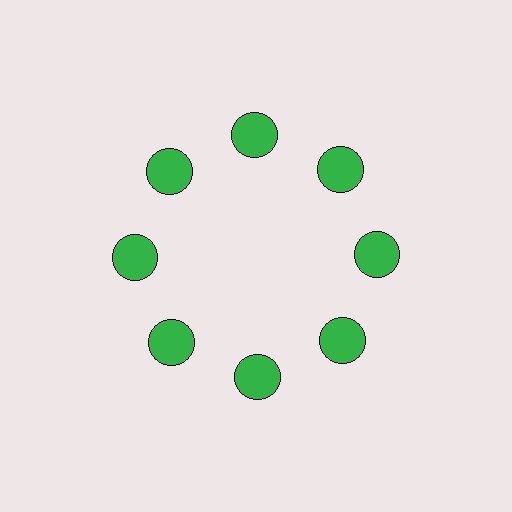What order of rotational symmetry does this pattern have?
This pattern has 8-fold rotational symmetry.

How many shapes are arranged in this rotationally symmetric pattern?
There are 8 shapes, arranged in 8 groups of 1.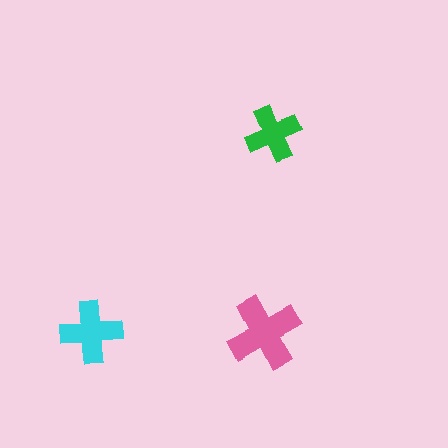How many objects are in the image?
There are 3 objects in the image.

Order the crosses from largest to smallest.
the pink one, the cyan one, the green one.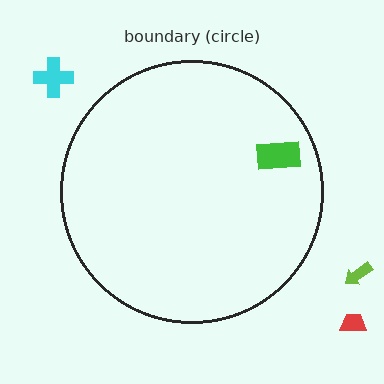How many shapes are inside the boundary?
1 inside, 3 outside.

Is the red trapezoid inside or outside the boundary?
Outside.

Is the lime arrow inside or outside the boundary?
Outside.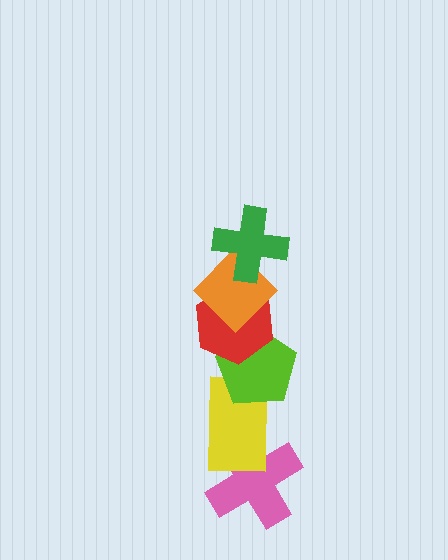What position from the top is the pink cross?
The pink cross is 6th from the top.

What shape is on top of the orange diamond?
The green cross is on top of the orange diamond.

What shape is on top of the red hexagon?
The orange diamond is on top of the red hexagon.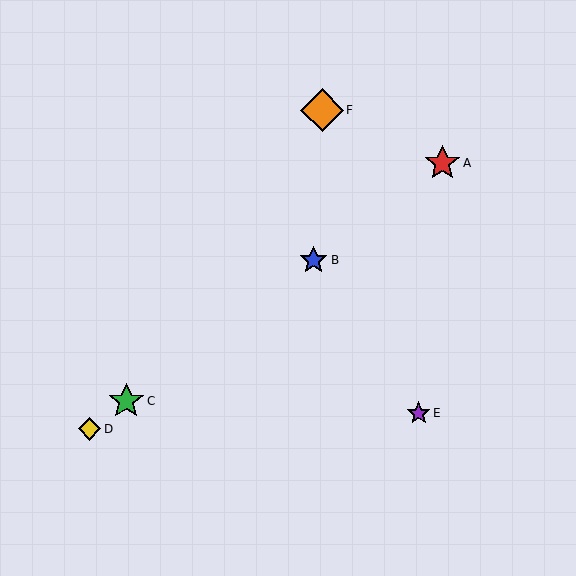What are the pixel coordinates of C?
Object C is at (126, 401).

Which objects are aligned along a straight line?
Objects A, B, C, D are aligned along a straight line.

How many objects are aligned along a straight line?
4 objects (A, B, C, D) are aligned along a straight line.